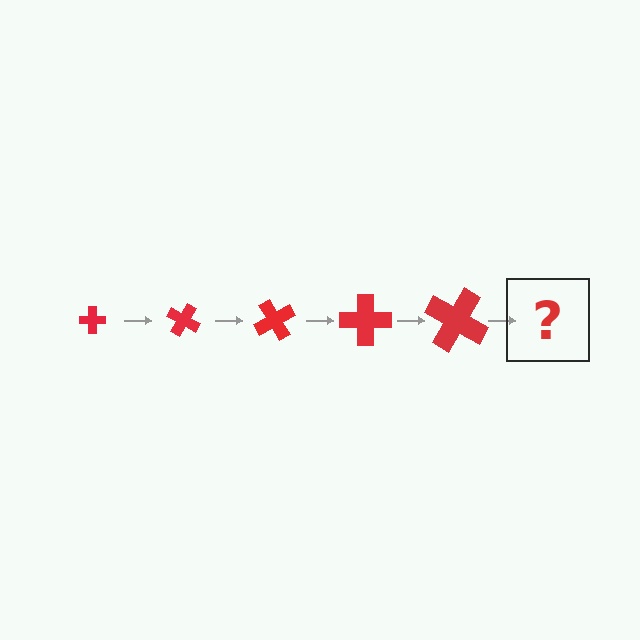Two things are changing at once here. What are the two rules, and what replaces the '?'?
The two rules are that the cross grows larger each step and it rotates 30 degrees each step. The '?' should be a cross, larger than the previous one and rotated 150 degrees from the start.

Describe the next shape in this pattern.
It should be a cross, larger than the previous one and rotated 150 degrees from the start.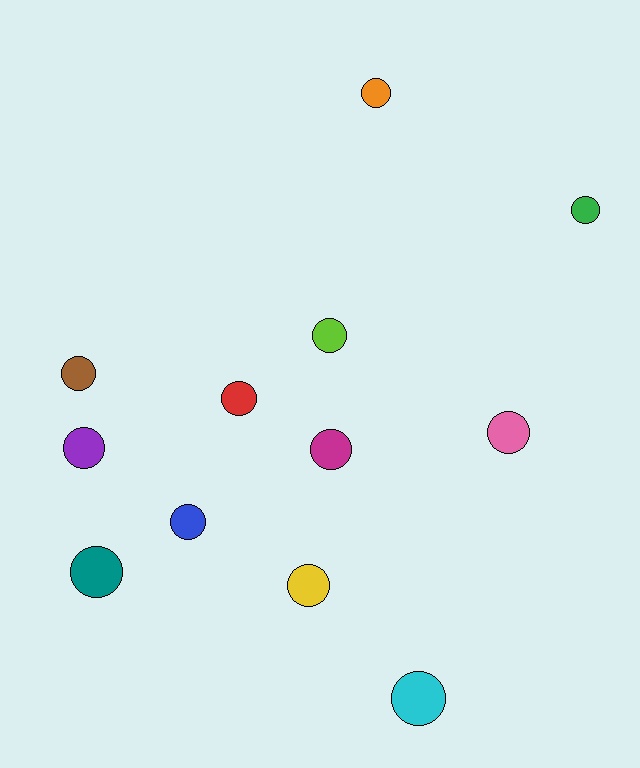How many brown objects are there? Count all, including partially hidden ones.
There is 1 brown object.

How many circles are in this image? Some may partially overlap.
There are 12 circles.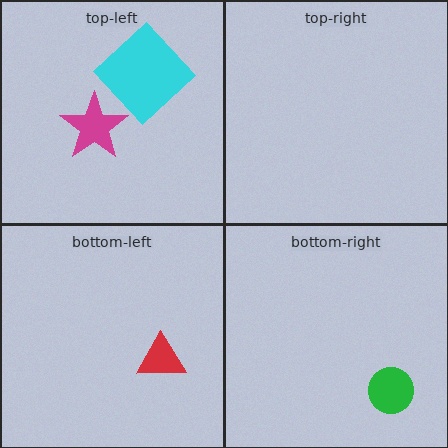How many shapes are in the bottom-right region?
1.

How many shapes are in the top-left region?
2.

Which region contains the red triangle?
The bottom-left region.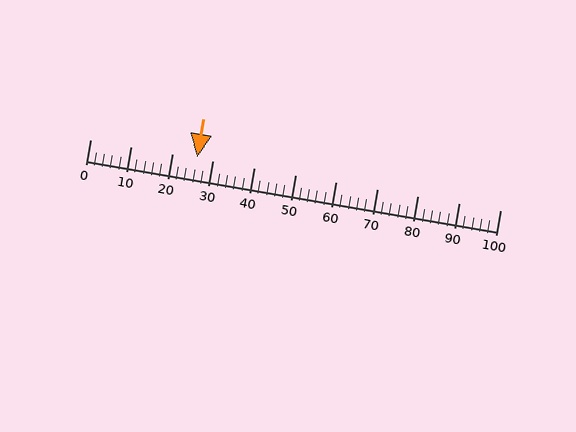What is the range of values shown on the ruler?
The ruler shows values from 0 to 100.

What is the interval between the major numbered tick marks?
The major tick marks are spaced 10 units apart.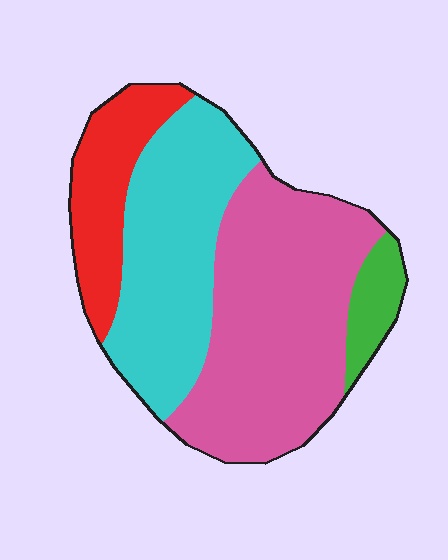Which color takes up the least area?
Green, at roughly 5%.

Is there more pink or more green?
Pink.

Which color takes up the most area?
Pink, at roughly 45%.